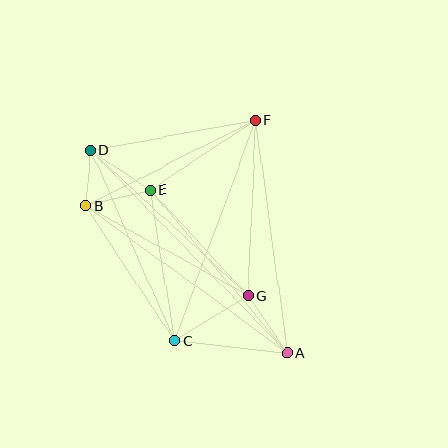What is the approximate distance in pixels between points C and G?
The distance between C and G is approximately 86 pixels.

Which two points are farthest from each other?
Points A and D are farthest from each other.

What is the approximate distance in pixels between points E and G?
The distance between E and G is approximately 144 pixels.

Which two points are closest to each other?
Points B and D are closest to each other.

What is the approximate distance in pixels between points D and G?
The distance between D and G is approximately 214 pixels.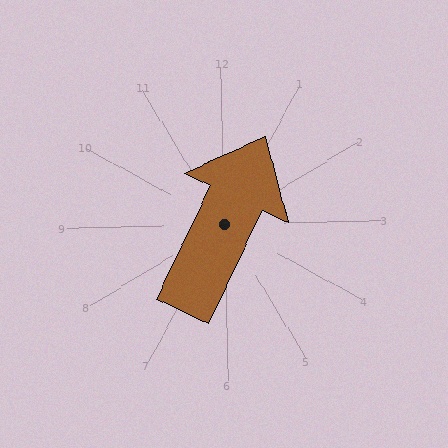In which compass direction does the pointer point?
Northeast.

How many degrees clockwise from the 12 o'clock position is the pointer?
Approximately 27 degrees.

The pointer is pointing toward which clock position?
Roughly 1 o'clock.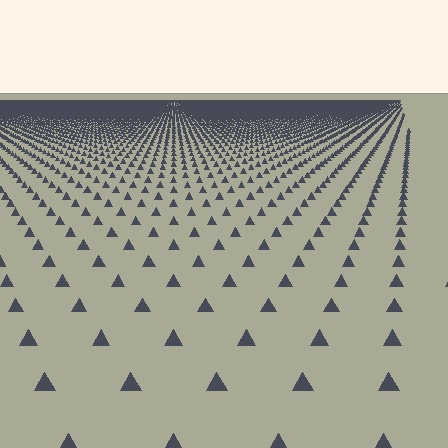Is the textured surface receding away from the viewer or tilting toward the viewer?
The surface is receding away from the viewer. Texture elements get smaller and denser toward the top.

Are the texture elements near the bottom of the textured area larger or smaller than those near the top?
Larger. Near the bottom, elements are closer to the viewer and appear at a bigger on-screen size.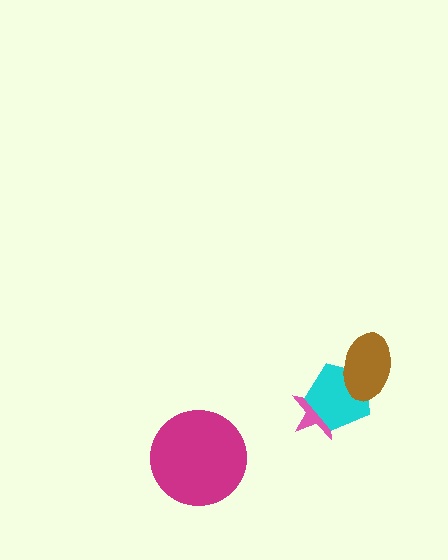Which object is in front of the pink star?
The cyan pentagon is in front of the pink star.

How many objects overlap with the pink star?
1 object overlaps with the pink star.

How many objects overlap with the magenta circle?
0 objects overlap with the magenta circle.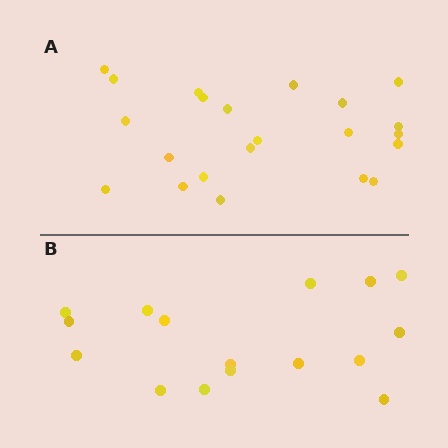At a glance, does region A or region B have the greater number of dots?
Region A (the top region) has more dots.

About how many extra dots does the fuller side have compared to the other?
Region A has about 6 more dots than region B.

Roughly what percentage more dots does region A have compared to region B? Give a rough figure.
About 40% more.